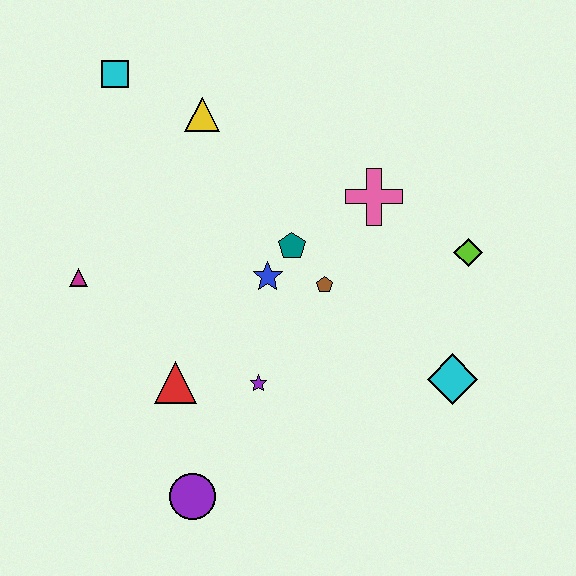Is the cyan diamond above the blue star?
No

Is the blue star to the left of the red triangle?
No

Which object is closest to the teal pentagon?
The blue star is closest to the teal pentagon.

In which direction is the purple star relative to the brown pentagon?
The purple star is below the brown pentagon.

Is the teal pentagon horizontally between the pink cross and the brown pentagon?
No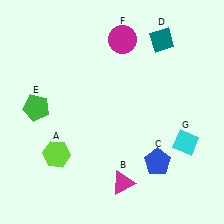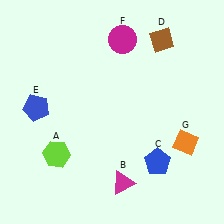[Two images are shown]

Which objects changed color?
D changed from teal to brown. E changed from green to blue. G changed from cyan to orange.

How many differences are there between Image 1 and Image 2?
There are 3 differences between the two images.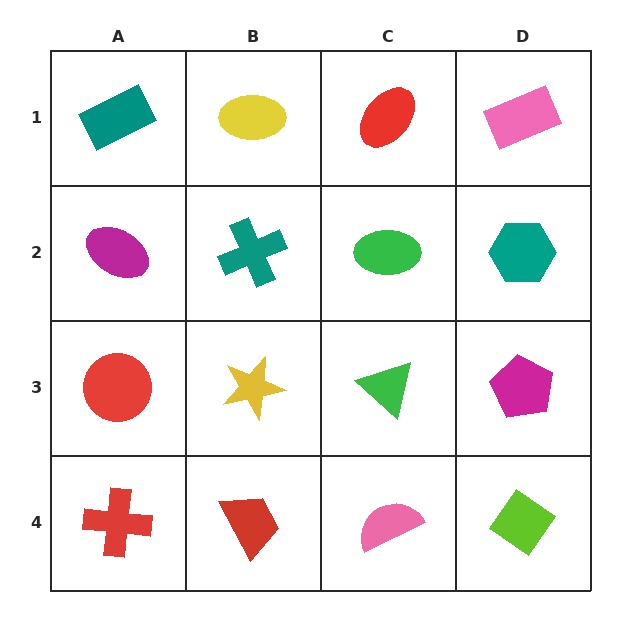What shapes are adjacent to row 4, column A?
A red circle (row 3, column A), a red trapezoid (row 4, column B).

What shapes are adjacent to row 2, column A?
A teal rectangle (row 1, column A), a red circle (row 3, column A), a teal cross (row 2, column B).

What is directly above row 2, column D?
A pink rectangle.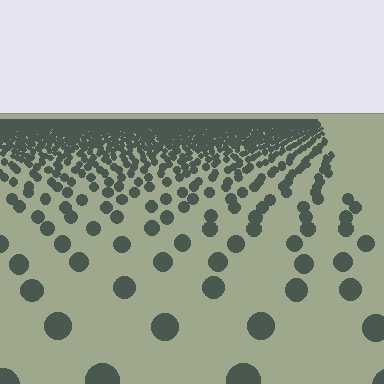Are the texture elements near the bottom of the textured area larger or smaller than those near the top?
Larger. Near the bottom, elements are closer to the viewer and appear at a bigger on-screen size.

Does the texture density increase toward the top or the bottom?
Density increases toward the top.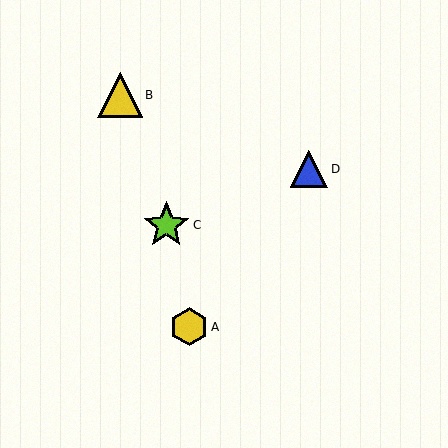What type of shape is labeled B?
Shape B is a yellow triangle.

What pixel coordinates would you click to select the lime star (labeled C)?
Click at (166, 225) to select the lime star C.